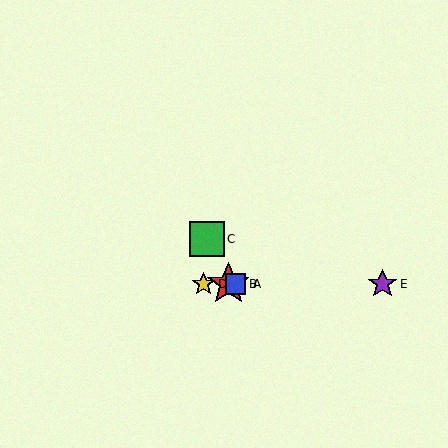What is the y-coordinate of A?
Object A is at y≈284.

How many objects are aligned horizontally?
4 objects (A, B, D, E) are aligned horizontally.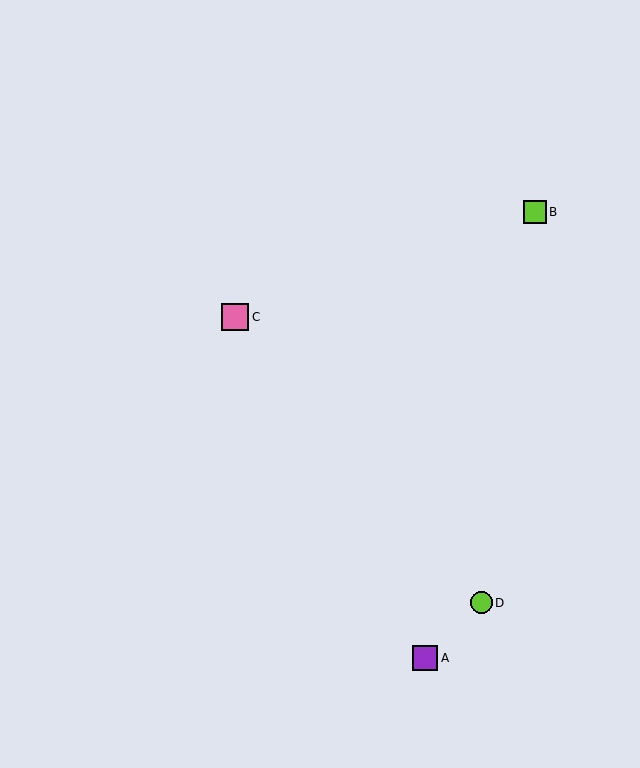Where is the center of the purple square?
The center of the purple square is at (425, 658).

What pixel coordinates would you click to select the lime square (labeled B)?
Click at (535, 212) to select the lime square B.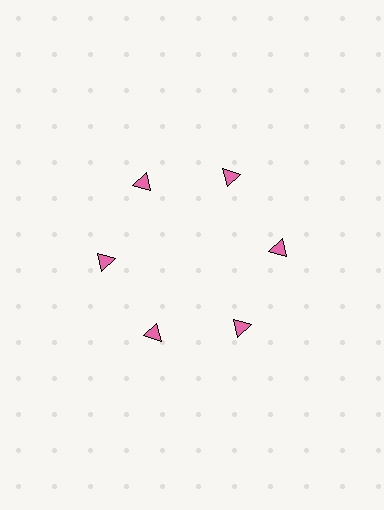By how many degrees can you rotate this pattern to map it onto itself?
The pattern maps onto itself every 60 degrees of rotation.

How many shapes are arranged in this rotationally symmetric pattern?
There are 6 shapes, arranged in 6 groups of 1.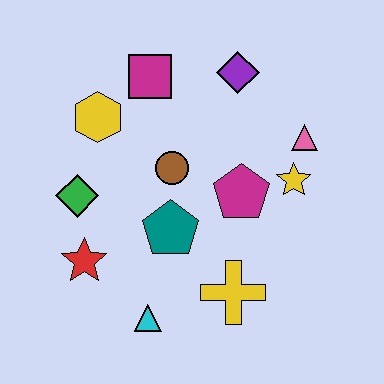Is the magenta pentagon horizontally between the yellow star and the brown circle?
Yes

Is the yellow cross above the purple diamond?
No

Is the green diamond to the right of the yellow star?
No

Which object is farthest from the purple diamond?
The cyan triangle is farthest from the purple diamond.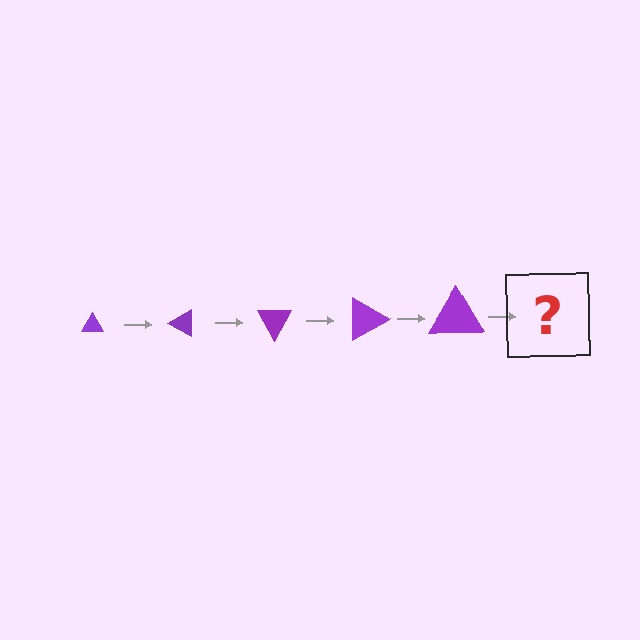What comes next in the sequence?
The next element should be a triangle, larger than the previous one and rotated 150 degrees from the start.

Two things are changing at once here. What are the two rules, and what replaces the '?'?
The two rules are that the triangle grows larger each step and it rotates 30 degrees each step. The '?' should be a triangle, larger than the previous one and rotated 150 degrees from the start.